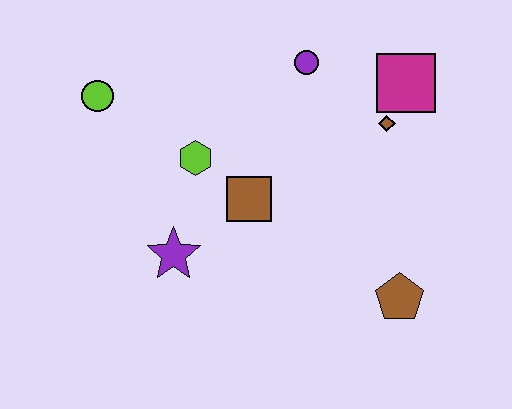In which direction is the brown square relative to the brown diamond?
The brown square is to the left of the brown diamond.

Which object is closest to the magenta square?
The brown diamond is closest to the magenta square.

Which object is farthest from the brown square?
The magenta square is farthest from the brown square.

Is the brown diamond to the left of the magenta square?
Yes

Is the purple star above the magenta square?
No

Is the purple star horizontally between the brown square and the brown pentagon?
No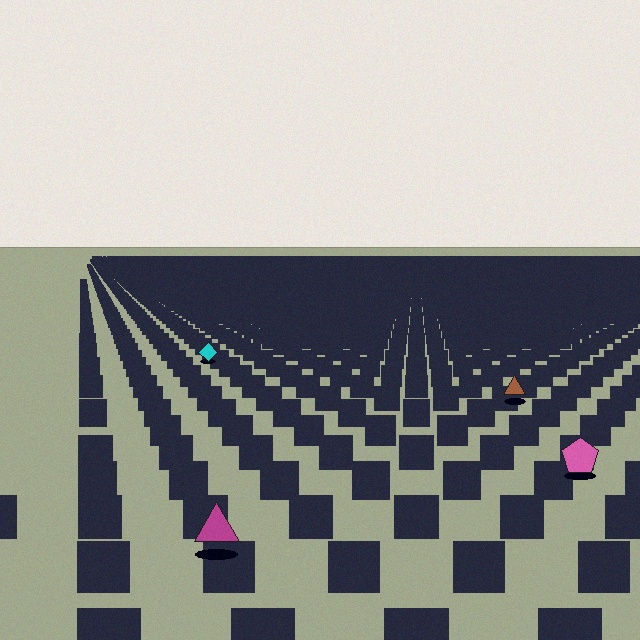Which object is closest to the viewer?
The magenta triangle is closest. The texture marks near it are larger and more spread out.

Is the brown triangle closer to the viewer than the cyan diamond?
Yes. The brown triangle is closer — you can tell from the texture gradient: the ground texture is coarser near it.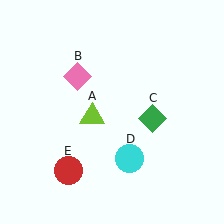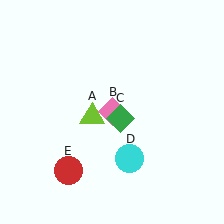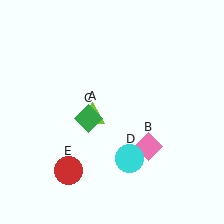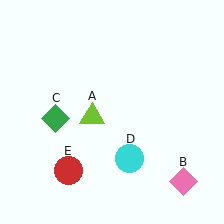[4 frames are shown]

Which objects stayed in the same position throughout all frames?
Lime triangle (object A) and cyan circle (object D) and red circle (object E) remained stationary.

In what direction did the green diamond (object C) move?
The green diamond (object C) moved left.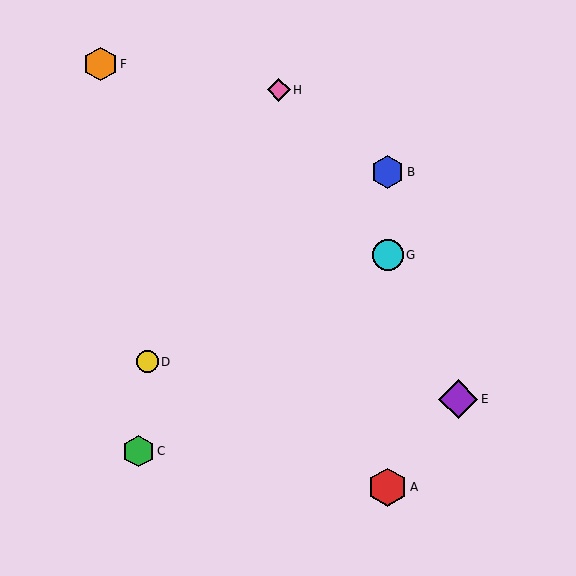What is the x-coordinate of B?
Object B is at x≈388.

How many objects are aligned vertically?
3 objects (A, B, G) are aligned vertically.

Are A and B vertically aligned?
Yes, both are at x≈388.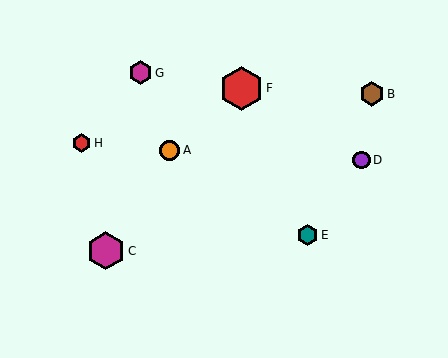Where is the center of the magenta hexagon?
The center of the magenta hexagon is at (106, 251).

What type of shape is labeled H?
Shape H is a red hexagon.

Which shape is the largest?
The red hexagon (labeled F) is the largest.